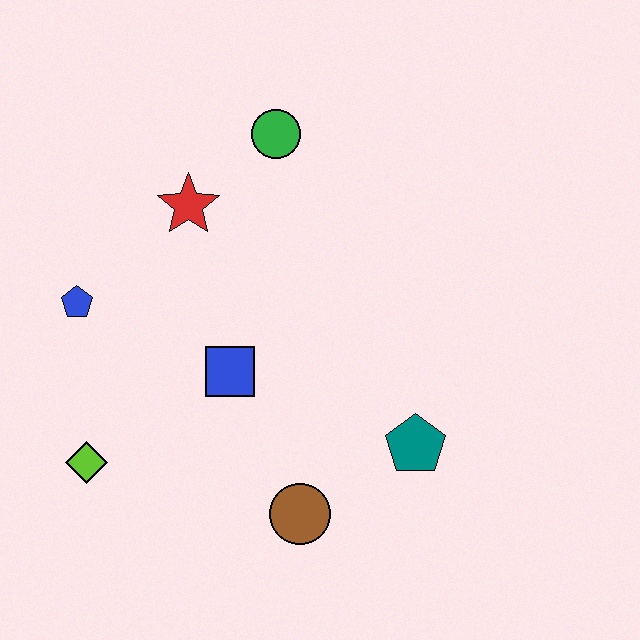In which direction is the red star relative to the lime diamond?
The red star is above the lime diamond.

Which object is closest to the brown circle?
The teal pentagon is closest to the brown circle.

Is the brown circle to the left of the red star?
No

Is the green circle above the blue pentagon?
Yes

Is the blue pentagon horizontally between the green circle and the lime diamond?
No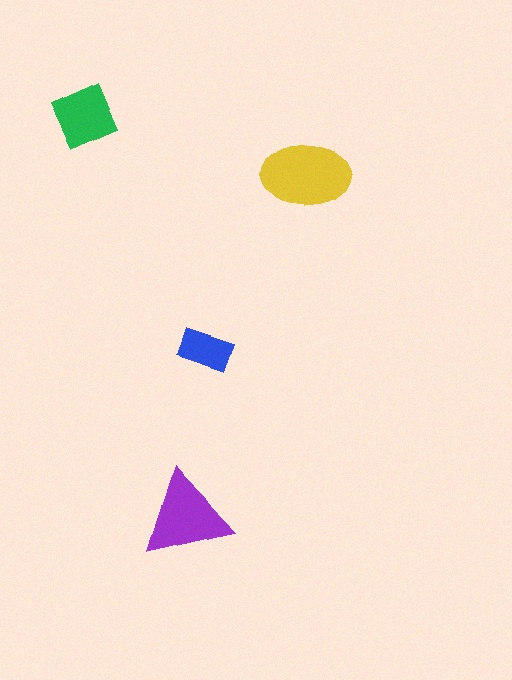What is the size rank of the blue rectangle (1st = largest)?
4th.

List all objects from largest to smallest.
The yellow ellipse, the purple triangle, the green square, the blue rectangle.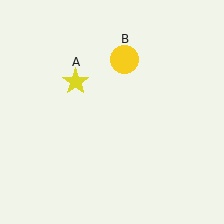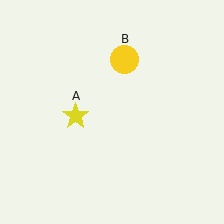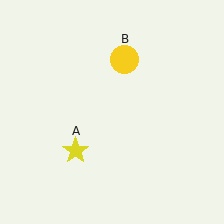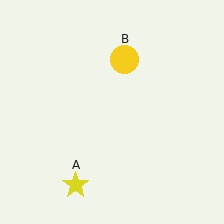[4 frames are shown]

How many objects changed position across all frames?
1 object changed position: yellow star (object A).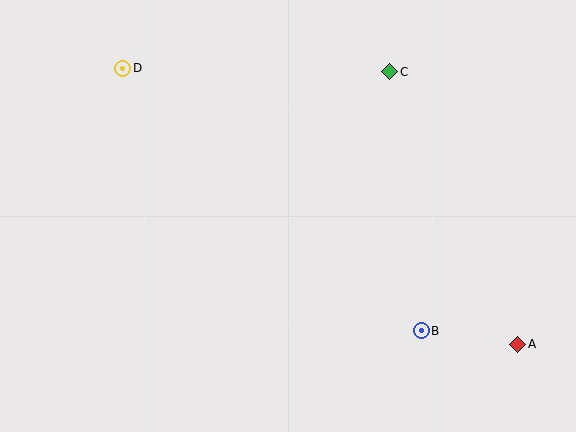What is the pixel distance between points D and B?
The distance between D and B is 397 pixels.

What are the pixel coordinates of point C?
Point C is at (390, 72).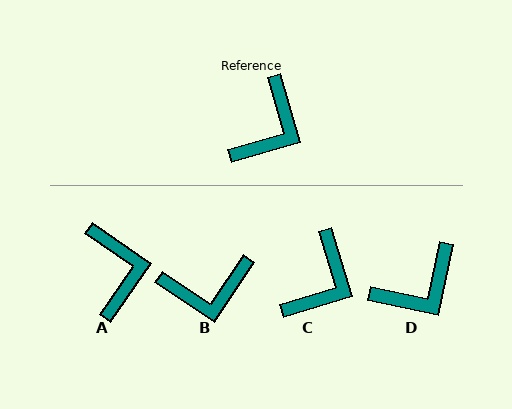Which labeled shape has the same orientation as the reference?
C.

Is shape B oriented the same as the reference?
No, it is off by about 50 degrees.